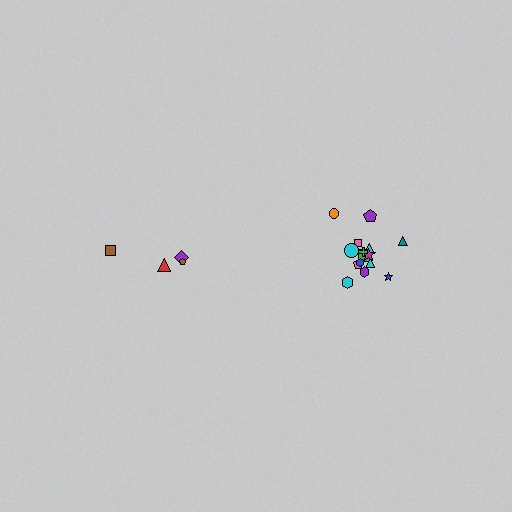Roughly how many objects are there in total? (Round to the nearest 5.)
Roughly 20 objects in total.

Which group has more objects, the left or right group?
The right group.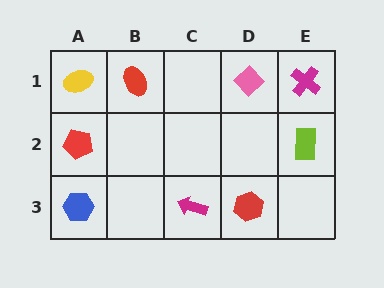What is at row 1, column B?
A red ellipse.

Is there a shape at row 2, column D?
No, that cell is empty.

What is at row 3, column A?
A blue hexagon.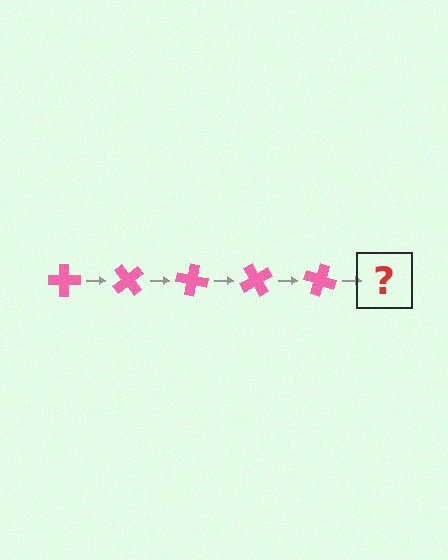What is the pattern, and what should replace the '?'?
The pattern is that the cross rotates 50 degrees each step. The '?' should be a pink cross rotated 250 degrees.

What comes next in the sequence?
The next element should be a pink cross rotated 250 degrees.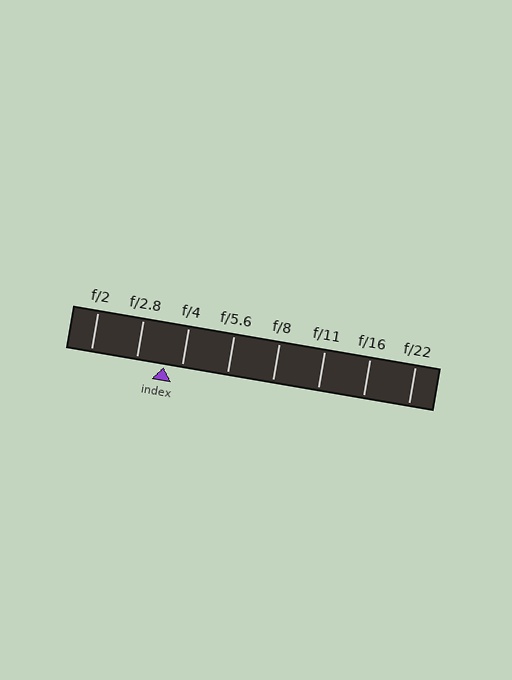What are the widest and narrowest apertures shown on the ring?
The widest aperture shown is f/2 and the narrowest is f/22.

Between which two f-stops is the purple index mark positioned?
The index mark is between f/2.8 and f/4.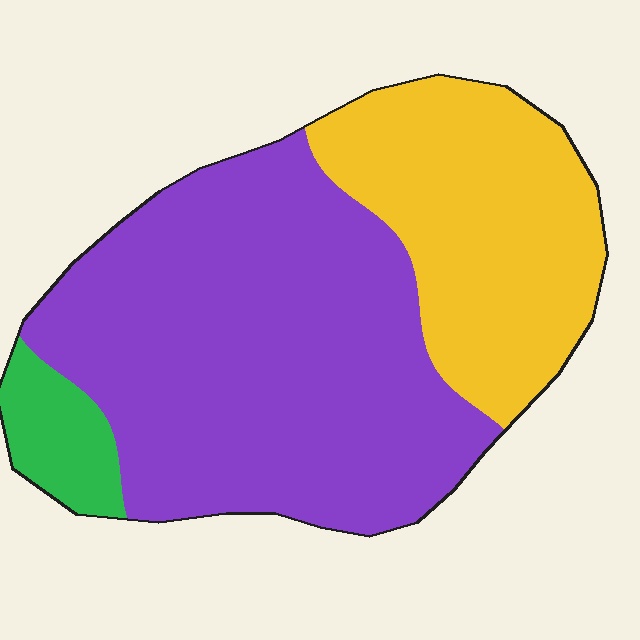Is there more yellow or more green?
Yellow.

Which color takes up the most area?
Purple, at roughly 60%.